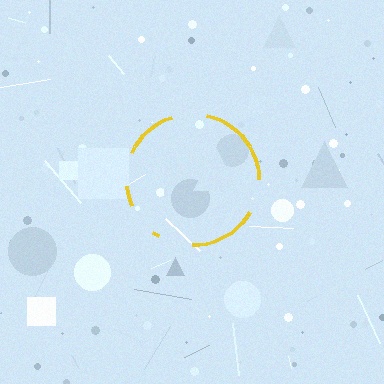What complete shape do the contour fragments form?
The contour fragments form a circle.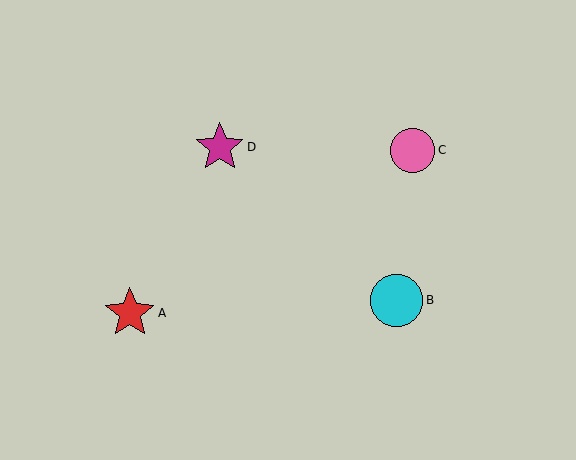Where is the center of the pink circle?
The center of the pink circle is at (413, 150).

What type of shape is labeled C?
Shape C is a pink circle.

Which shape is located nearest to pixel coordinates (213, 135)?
The magenta star (labeled D) at (220, 147) is nearest to that location.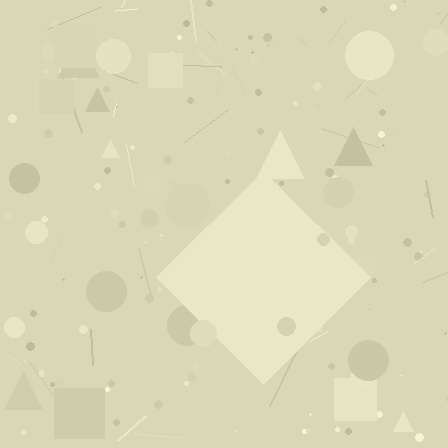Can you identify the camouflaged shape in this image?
The camouflaged shape is a diamond.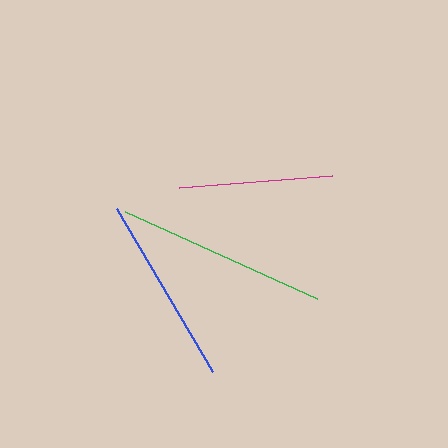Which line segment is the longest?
The green line is the longest at approximately 211 pixels.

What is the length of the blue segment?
The blue segment is approximately 190 pixels long.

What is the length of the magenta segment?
The magenta segment is approximately 154 pixels long.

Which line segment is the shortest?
The magenta line is the shortest at approximately 154 pixels.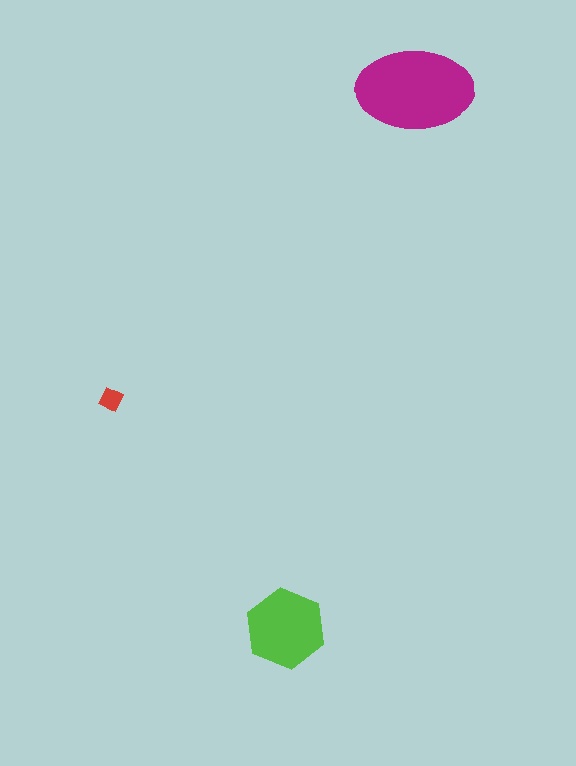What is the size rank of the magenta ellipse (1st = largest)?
1st.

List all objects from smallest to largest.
The red diamond, the lime hexagon, the magenta ellipse.